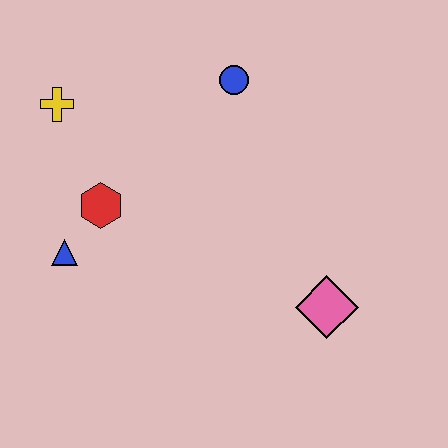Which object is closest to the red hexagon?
The blue triangle is closest to the red hexagon.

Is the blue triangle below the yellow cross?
Yes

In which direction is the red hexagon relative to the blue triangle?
The red hexagon is above the blue triangle.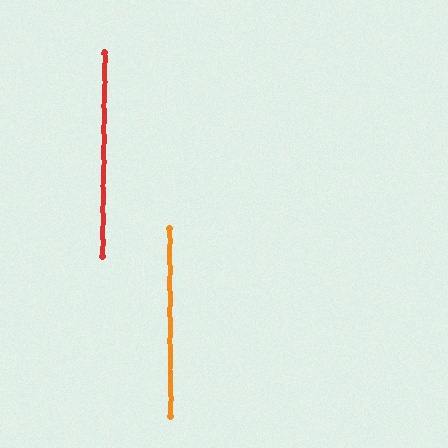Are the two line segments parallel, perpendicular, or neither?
Parallel — their directions differ by only 0.8°.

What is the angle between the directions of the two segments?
Approximately 1 degree.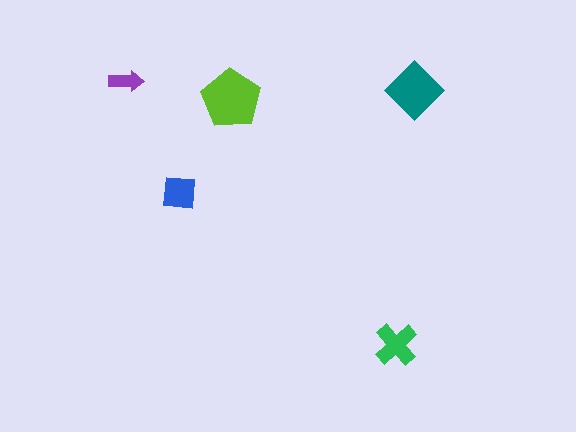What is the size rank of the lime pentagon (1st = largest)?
1st.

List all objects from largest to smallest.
The lime pentagon, the teal diamond, the green cross, the blue square, the purple arrow.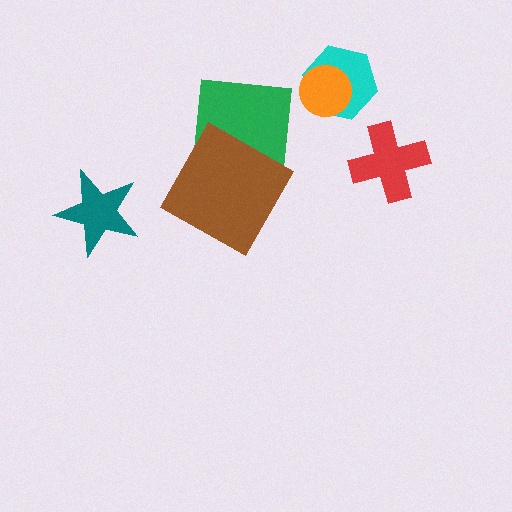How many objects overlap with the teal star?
0 objects overlap with the teal star.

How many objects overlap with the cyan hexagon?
1 object overlaps with the cyan hexagon.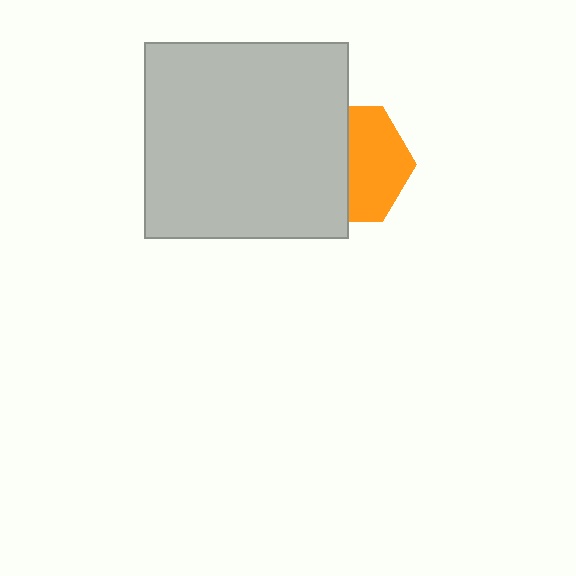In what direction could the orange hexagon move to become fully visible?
The orange hexagon could move right. That would shift it out from behind the light gray rectangle entirely.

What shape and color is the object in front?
The object in front is a light gray rectangle.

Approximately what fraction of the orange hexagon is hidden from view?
Roughly 50% of the orange hexagon is hidden behind the light gray rectangle.